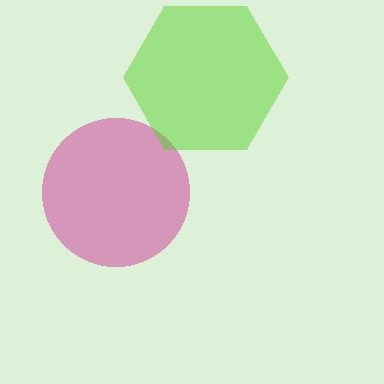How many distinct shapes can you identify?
There are 2 distinct shapes: a magenta circle, a lime hexagon.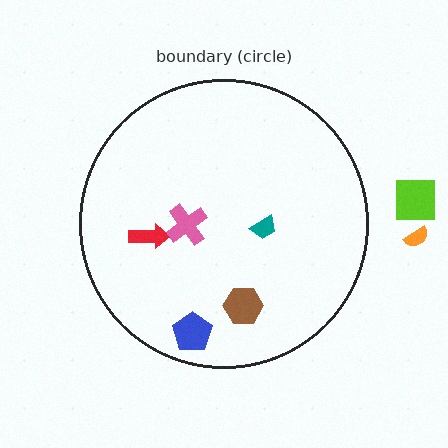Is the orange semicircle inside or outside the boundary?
Outside.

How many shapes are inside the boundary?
5 inside, 2 outside.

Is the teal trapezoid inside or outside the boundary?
Inside.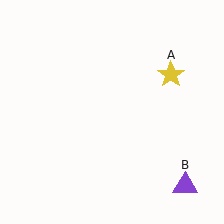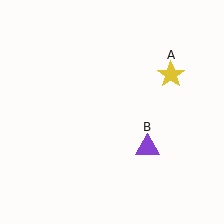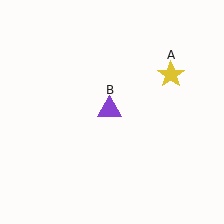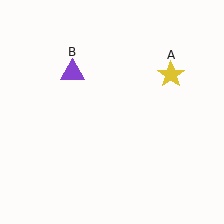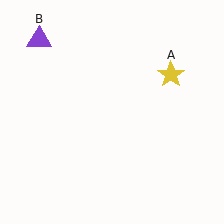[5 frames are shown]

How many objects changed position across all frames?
1 object changed position: purple triangle (object B).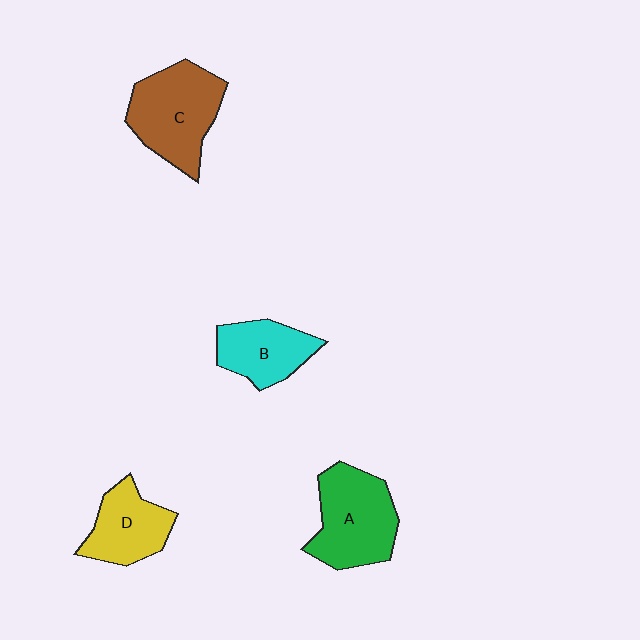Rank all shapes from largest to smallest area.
From largest to smallest: C (brown), A (green), D (yellow), B (cyan).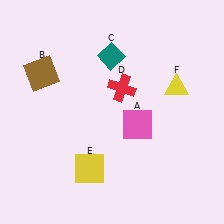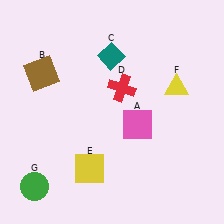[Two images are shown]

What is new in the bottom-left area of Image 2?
A green circle (G) was added in the bottom-left area of Image 2.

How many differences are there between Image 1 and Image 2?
There is 1 difference between the two images.